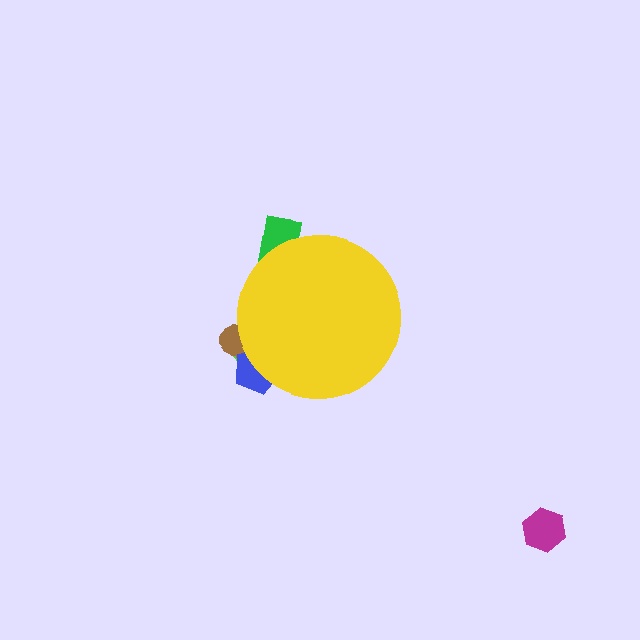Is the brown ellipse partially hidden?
Yes, the brown ellipse is partially hidden behind the yellow circle.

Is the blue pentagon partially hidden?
Yes, the blue pentagon is partially hidden behind the yellow circle.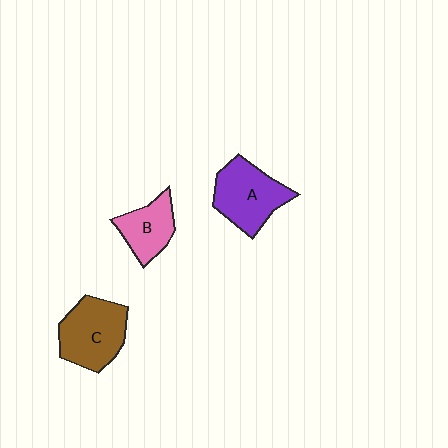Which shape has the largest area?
Shape C (brown).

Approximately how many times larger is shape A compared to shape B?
Approximately 1.4 times.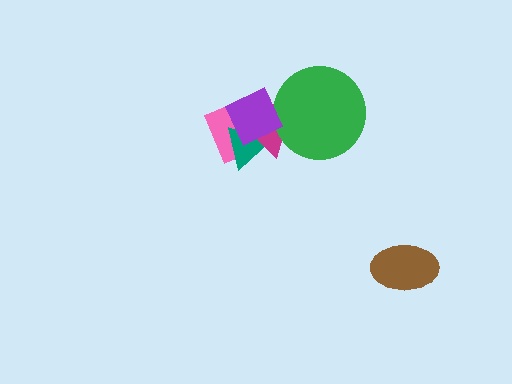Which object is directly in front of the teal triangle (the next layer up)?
The magenta triangle is directly in front of the teal triangle.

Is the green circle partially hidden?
Yes, it is partially covered by another shape.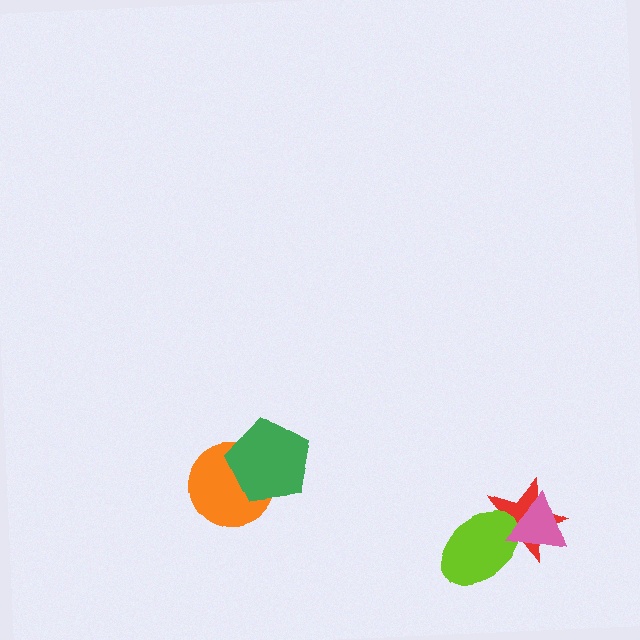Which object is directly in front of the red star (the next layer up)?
The lime ellipse is directly in front of the red star.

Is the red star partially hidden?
Yes, it is partially covered by another shape.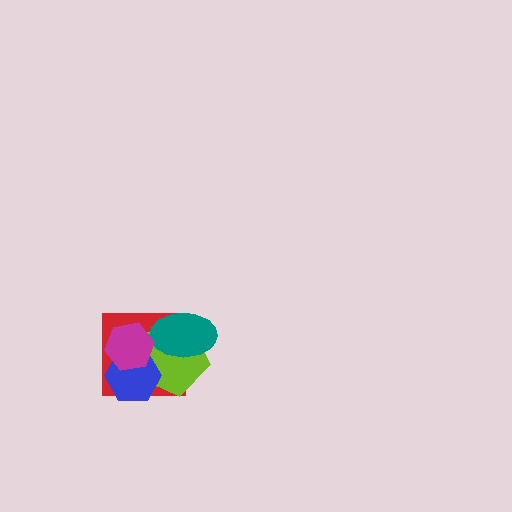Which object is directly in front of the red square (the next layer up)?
The lime pentagon is directly in front of the red square.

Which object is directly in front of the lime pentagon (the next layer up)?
The blue hexagon is directly in front of the lime pentagon.